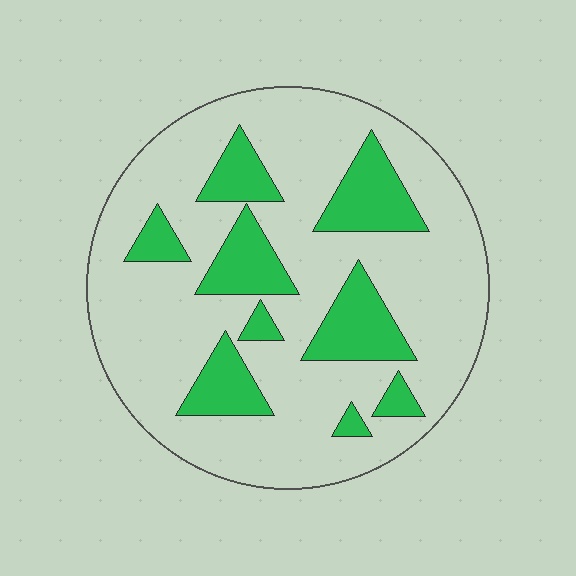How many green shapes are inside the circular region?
9.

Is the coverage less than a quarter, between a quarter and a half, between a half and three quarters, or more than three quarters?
Less than a quarter.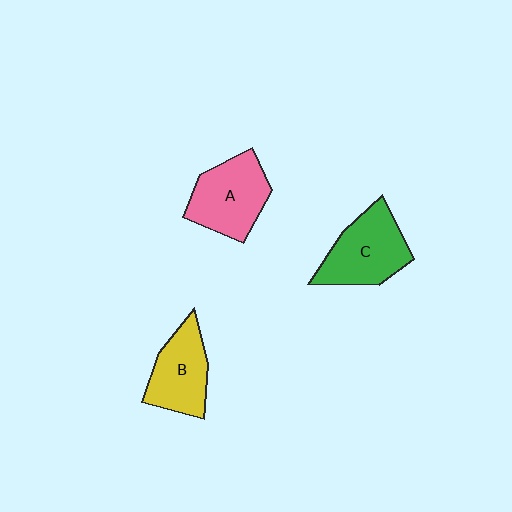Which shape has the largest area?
Shape C (green).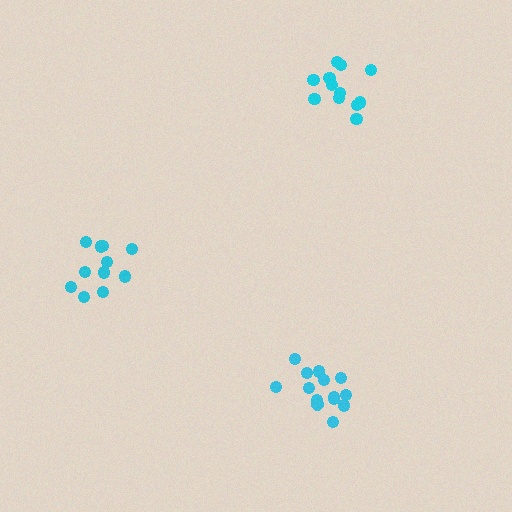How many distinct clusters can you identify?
There are 3 distinct clusters.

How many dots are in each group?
Group 1: 12 dots, Group 2: 11 dots, Group 3: 14 dots (37 total).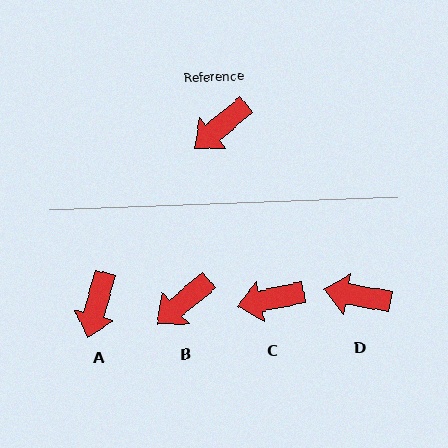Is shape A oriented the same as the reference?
No, it is off by about 35 degrees.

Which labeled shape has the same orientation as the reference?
B.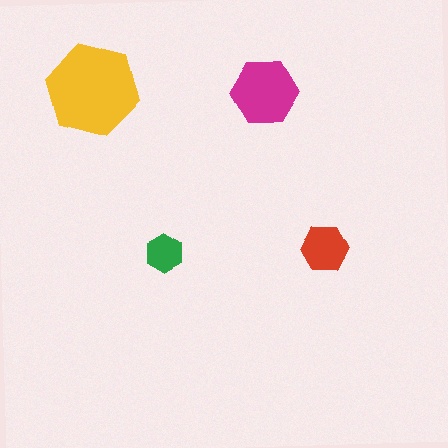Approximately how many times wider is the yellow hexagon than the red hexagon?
About 2 times wider.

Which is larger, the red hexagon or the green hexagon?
The red one.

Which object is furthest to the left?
The yellow hexagon is leftmost.